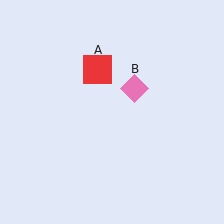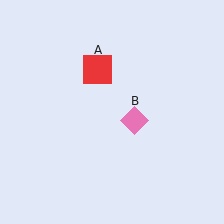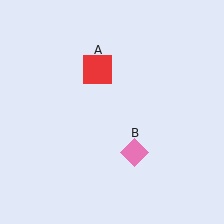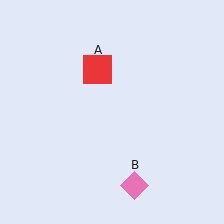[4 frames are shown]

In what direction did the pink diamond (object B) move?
The pink diamond (object B) moved down.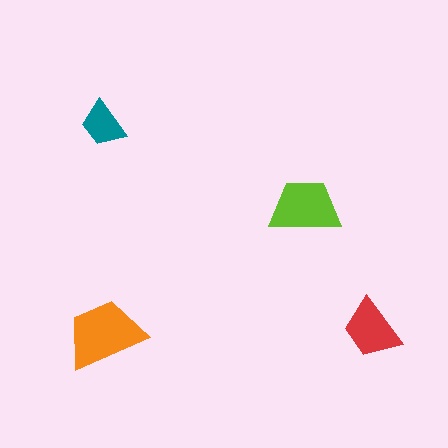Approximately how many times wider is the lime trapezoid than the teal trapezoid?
About 1.5 times wider.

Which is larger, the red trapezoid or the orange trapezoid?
The orange one.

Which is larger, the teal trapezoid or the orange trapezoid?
The orange one.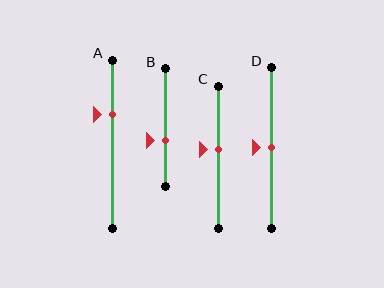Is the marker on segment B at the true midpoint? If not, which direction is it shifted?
No, the marker on segment B is shifted downward by about 11% of the segment length.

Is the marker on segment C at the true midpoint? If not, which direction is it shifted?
No, the marker on segment C is shifted upward by about 5% of the segment length.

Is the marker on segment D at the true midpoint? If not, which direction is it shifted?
Yes, the marker on segment D is at the true midpoint.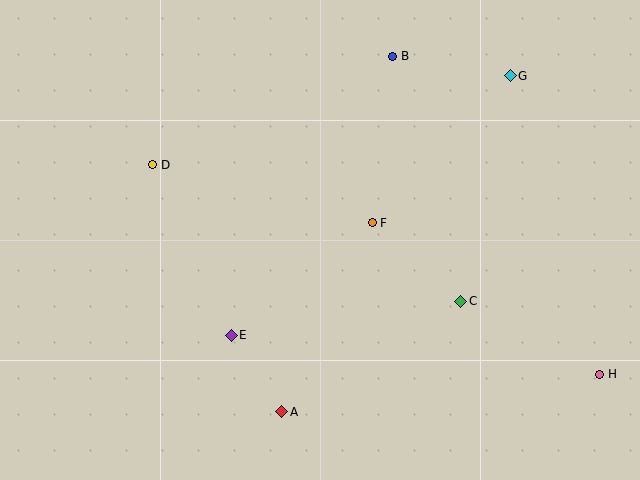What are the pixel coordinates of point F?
Point F is at (372, 223).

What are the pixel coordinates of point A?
Point A is at (282, 412).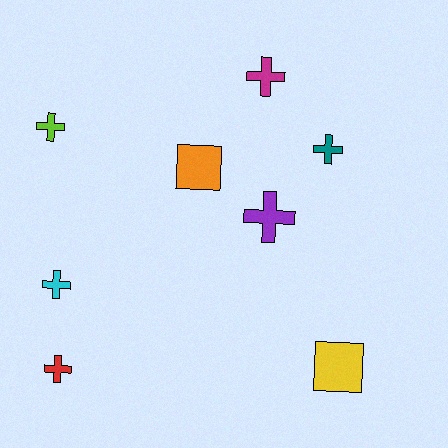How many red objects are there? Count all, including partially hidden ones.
There is 1 red object.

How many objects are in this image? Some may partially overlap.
There are 8 objects.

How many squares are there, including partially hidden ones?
There are 2 squares.